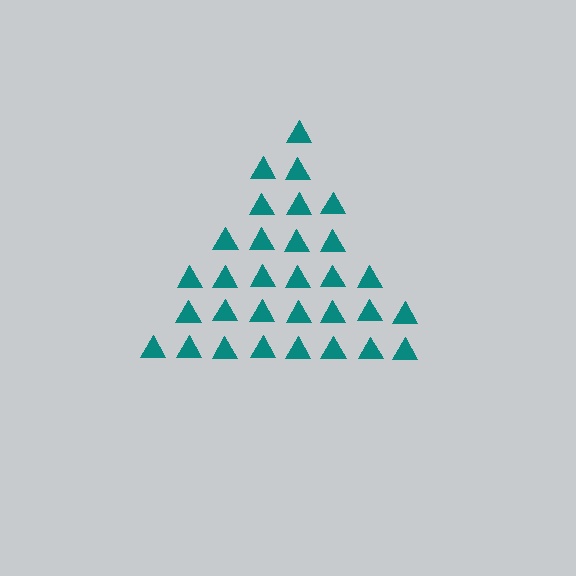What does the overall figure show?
The overall figure shows a triangle.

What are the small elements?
The small elements are triangles.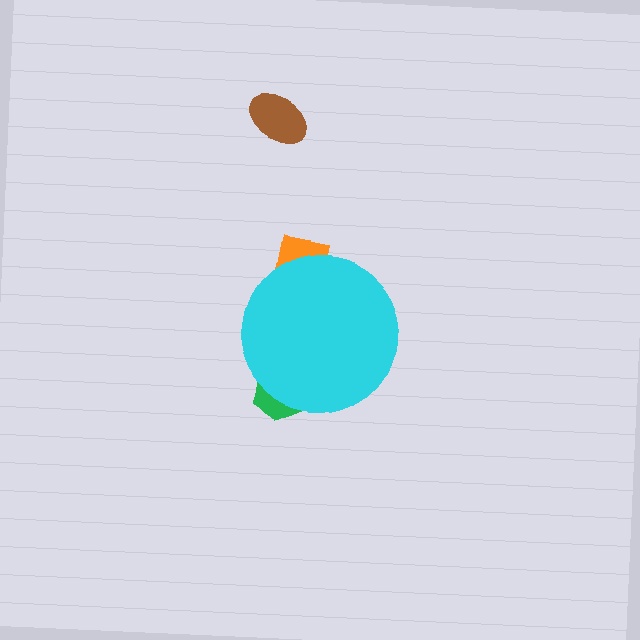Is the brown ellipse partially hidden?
No, the brown ellipse is fully visible.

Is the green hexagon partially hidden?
Yes, the green hexagon is partially hidden behind the cyan circle.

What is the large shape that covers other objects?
A cyan circle.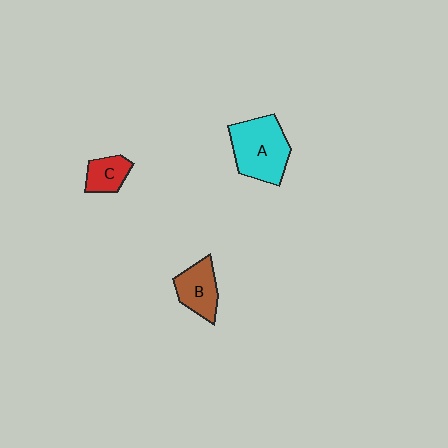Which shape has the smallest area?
Shape C (red).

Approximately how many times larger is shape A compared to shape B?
Approximately 1.6 times.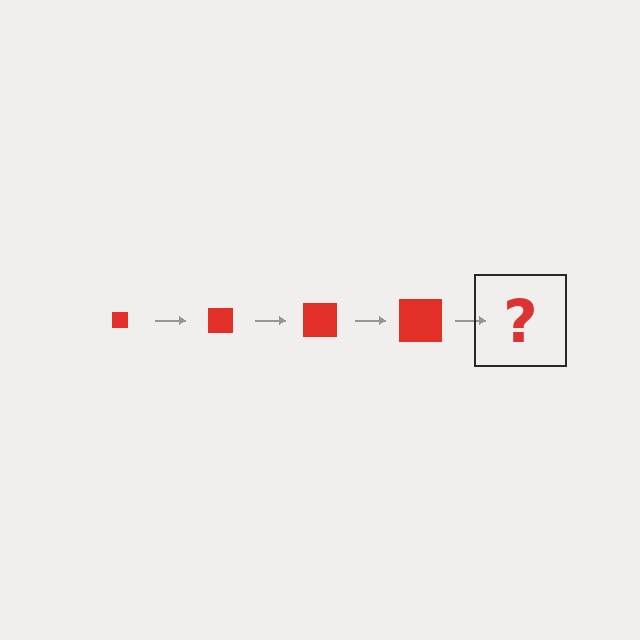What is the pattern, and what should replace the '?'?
The pattern is that the square gets progressively larger each step. The '?' should be a red square, larger than the previous one.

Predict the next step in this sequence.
The next step is a red square, larger than the previous one.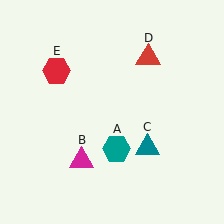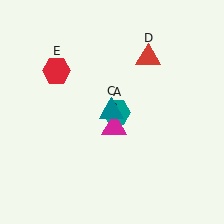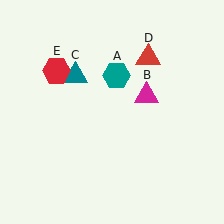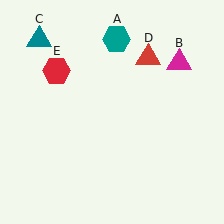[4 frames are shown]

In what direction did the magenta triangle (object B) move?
The magenta triangle (object B) moved up and to the right.